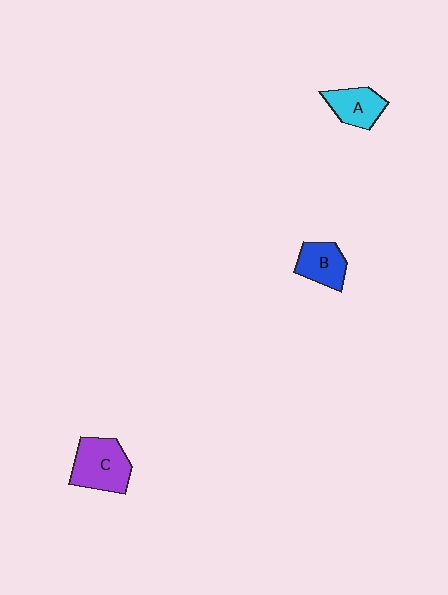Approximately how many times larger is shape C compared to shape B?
Approximately 1.4 times.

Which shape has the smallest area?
Shape B (blue).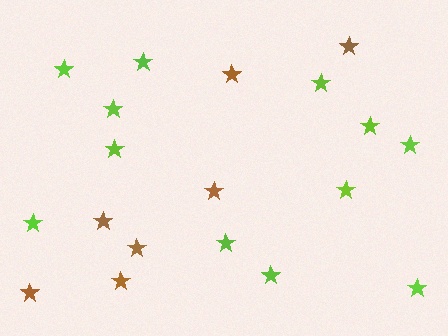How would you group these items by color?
There are 2 groups: one group of brown stars (7) and one group of lime stars (12).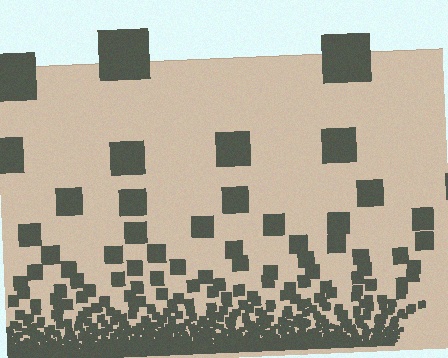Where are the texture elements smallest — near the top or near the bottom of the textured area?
Near the bottom.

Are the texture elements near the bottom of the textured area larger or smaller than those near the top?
Smaller. The gradient is inverted — elements near the bottom are smaller and denser.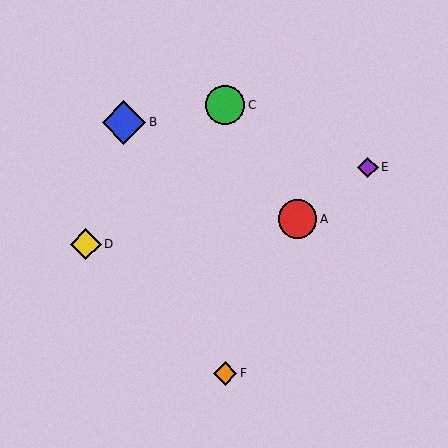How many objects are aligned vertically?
2 objects (C, F) are aligned vertically.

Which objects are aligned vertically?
Objects C, F are aligned vertically.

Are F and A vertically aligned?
No, F is at x≈225 and A is at x≈298.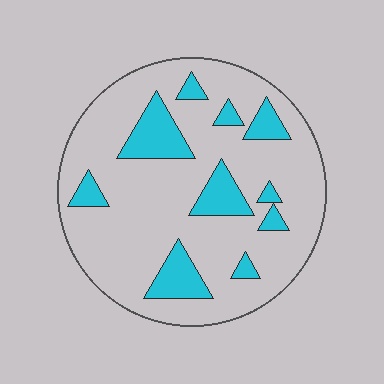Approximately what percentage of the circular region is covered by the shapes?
Approximately 20%.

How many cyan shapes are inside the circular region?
10.